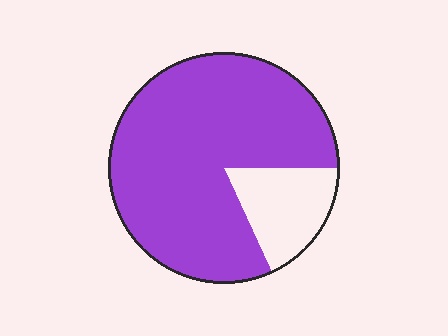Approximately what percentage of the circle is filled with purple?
Approximately 80%.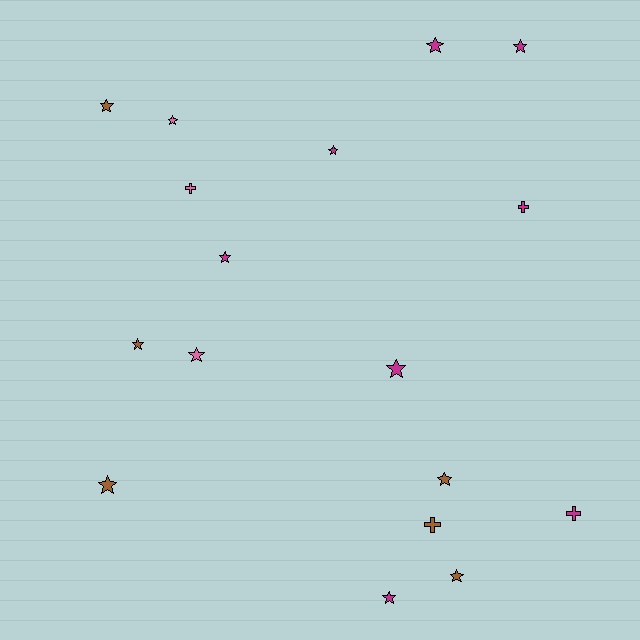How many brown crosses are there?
There is 1 brown cross.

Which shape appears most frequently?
Star, with 13 objects.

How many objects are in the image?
There are 17 objects.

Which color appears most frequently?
Magenta, with 8 objects.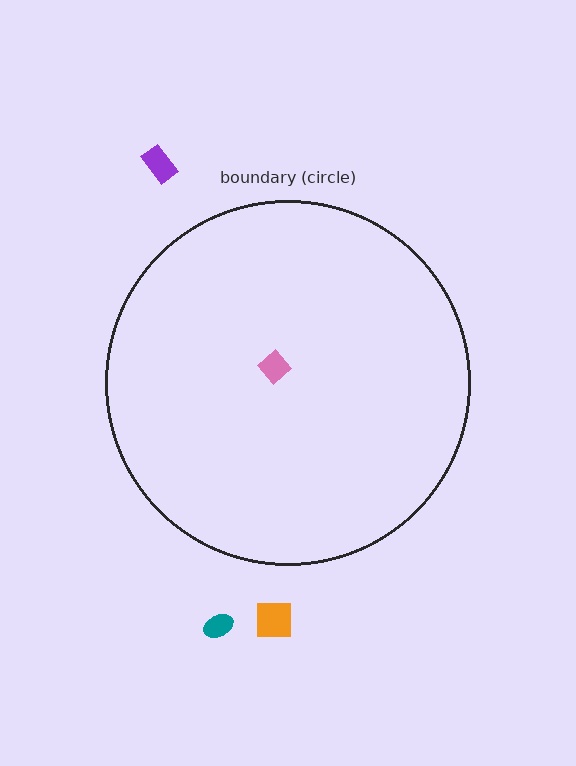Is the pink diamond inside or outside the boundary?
Inside.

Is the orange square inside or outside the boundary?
Outside.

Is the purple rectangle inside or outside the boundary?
Outside.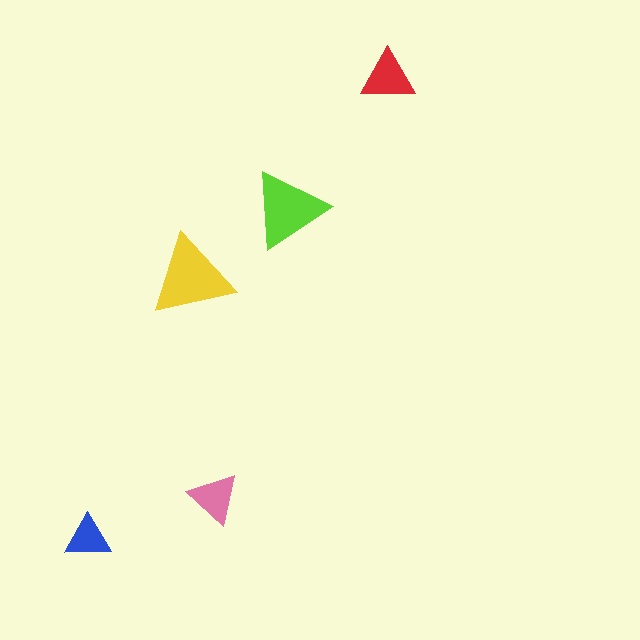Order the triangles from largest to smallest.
the yellow one, the lime one, the red one, the pink one, the blue one.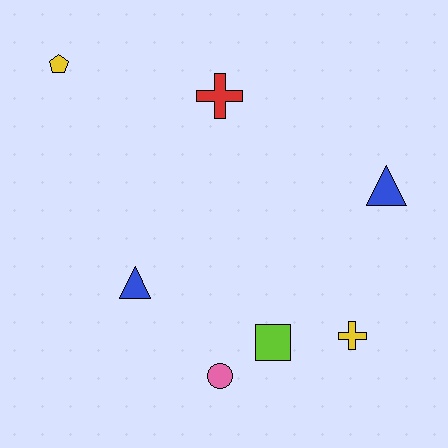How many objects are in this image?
There are 7 objects.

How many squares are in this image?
There is 1 square.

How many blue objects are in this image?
There are 2 blue objects.